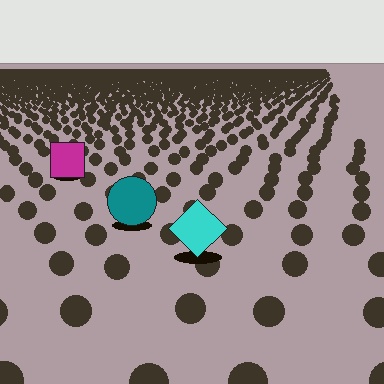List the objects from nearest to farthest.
From nearest to farthest: the cyan diamond, the teal circle, the magenta square.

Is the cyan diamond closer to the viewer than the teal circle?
Yes. The cyan diamond is closer — you can tell from the texture gradient: the ground texture is coarser near it.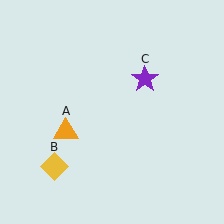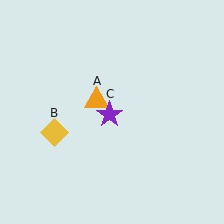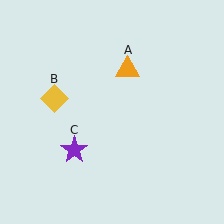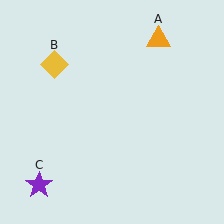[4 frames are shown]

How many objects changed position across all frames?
3 objects changed position: orange triangle (object A), yellow diamond (object B), purple star (object C).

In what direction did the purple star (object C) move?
The purple star (object C) moved down and to the left.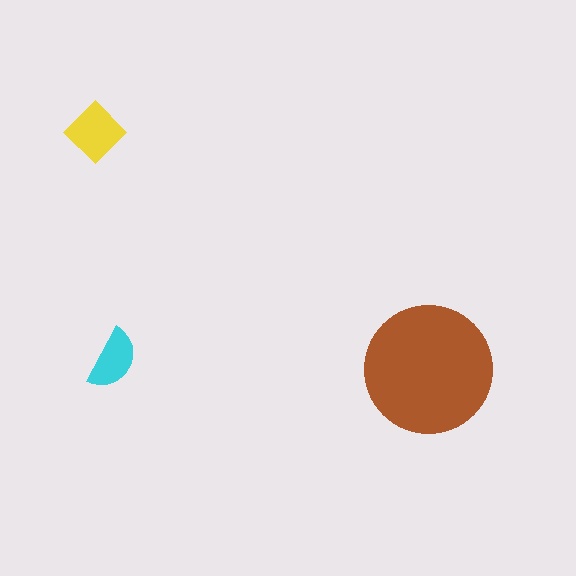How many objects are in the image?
There are 3 objects in the image.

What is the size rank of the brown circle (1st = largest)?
1st.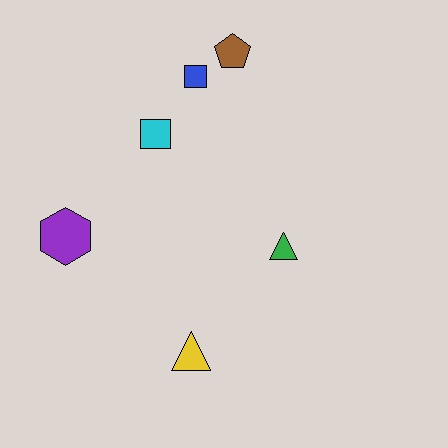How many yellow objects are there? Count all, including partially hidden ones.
There is 1 yellow object.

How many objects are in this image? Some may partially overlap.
There are 6 objects.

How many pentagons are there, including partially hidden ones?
There is 1 pentagon.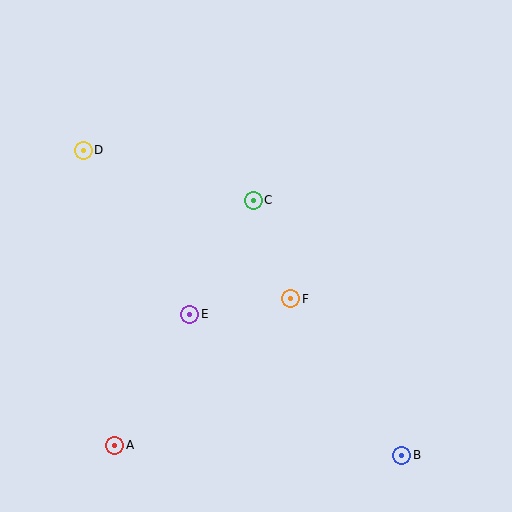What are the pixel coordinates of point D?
Point D is at (83, 150).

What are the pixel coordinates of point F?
Point F is at (291, 299).